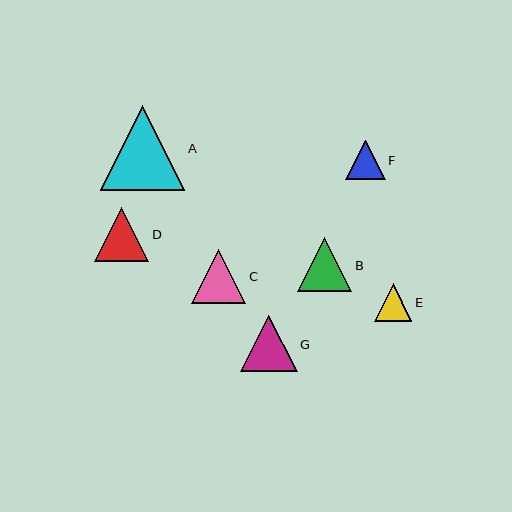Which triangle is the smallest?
Triangle E is the smallest with a size of approximately 37 pixels.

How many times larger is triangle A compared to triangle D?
Triangle A is approximately 1.6 times the size of triangle D.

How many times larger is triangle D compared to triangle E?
Triangle D is approximately 1.4 times the size of triangle E.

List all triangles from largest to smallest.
From largest to smallest: A, G, C, B, D, F, E.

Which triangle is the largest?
Triangle A is the largest with a size of approximately 84 pixels.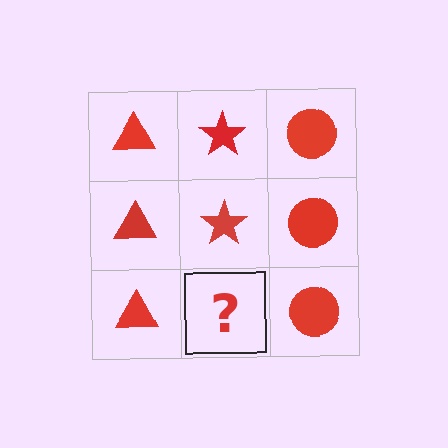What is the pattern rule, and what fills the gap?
The rule is that each column has a consistent shape. The gap should be filled with a red star.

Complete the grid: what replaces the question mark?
The question mark should be replaced with a red star.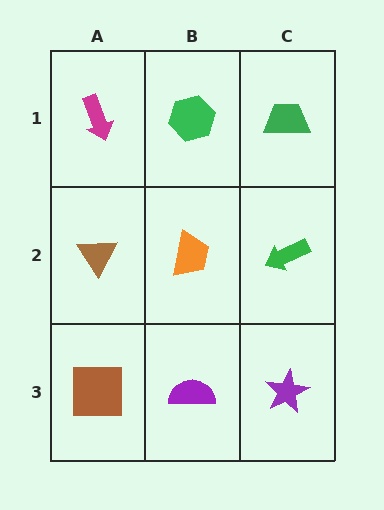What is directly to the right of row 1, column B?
A green trapezoid.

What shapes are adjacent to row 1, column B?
An orange trapezoid (row 2, column B), a magenta arrow (row 1, column A), a green trapezoid (row 1, column C).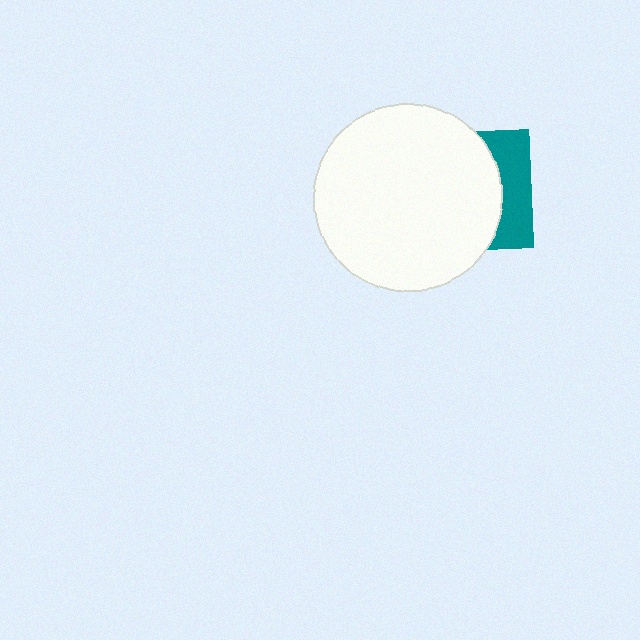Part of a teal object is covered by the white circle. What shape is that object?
It is a square.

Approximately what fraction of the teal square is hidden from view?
Roughly 70% of the teal square is hidden behind the white circle.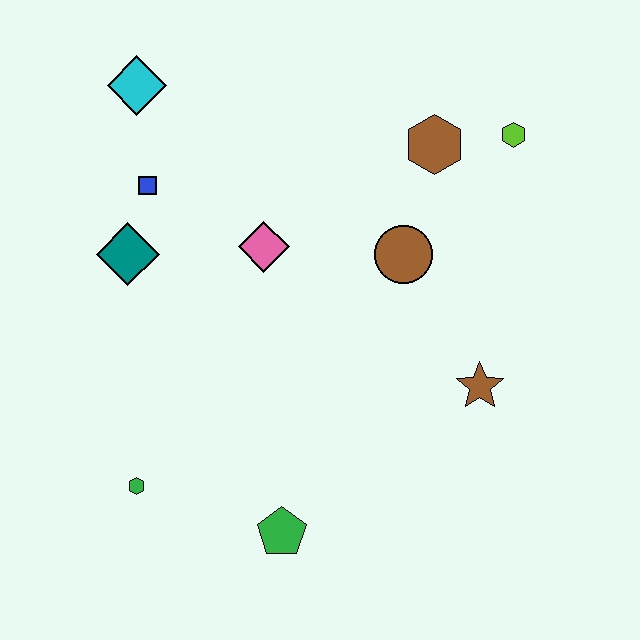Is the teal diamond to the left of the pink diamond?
Yes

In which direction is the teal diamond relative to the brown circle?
The teal diamond is to the left of the brown circle.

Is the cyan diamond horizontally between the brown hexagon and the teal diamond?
Yes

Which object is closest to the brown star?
The brown circle is closest to the brown star.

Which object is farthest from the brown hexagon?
The green hexagon is farthest from the brown hexagon.